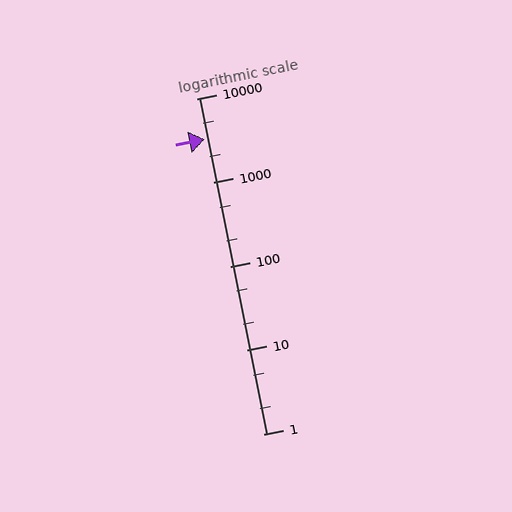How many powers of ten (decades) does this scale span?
The scale spans 4 decades, from 1 to 10000.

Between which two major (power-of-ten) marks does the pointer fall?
The pointer is between 1000 and 10000.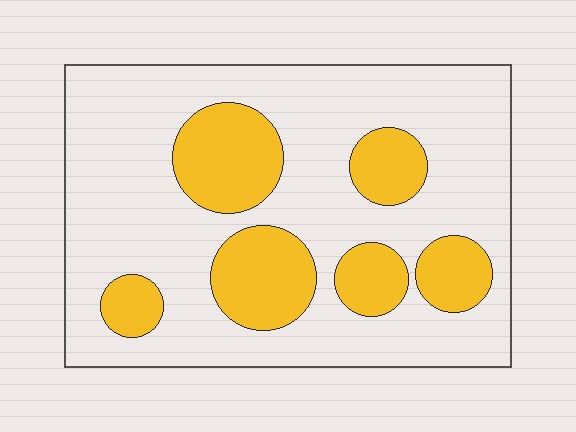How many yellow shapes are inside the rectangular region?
6.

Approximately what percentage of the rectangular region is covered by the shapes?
Approximately 25%.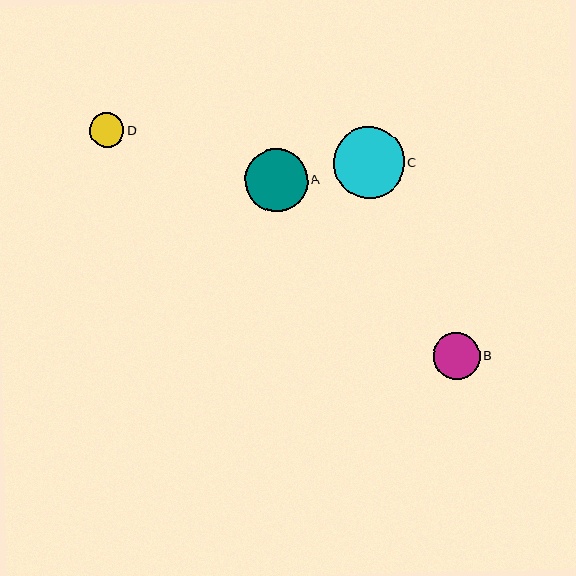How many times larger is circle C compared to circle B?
Circle C is approximately 1.5 times the size of circle B.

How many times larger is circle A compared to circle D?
Circle A is approximately 1.8 times the size of circle D.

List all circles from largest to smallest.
From largest to smallest: C, A, B, D.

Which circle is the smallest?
Circle D is the smallest with a size of approximately 34 pixels.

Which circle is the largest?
Circle C is the largest with a size of approximately 71 pixels.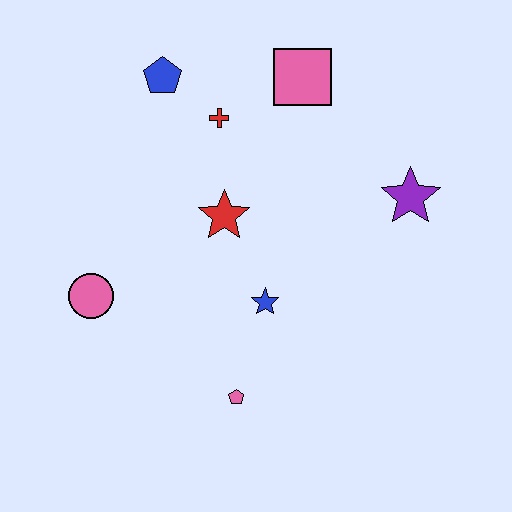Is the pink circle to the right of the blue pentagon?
No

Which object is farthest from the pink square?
The pink pentagon is farthest from the pink square.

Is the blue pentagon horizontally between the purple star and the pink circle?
Yes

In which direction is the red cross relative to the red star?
The red cross is above the red star.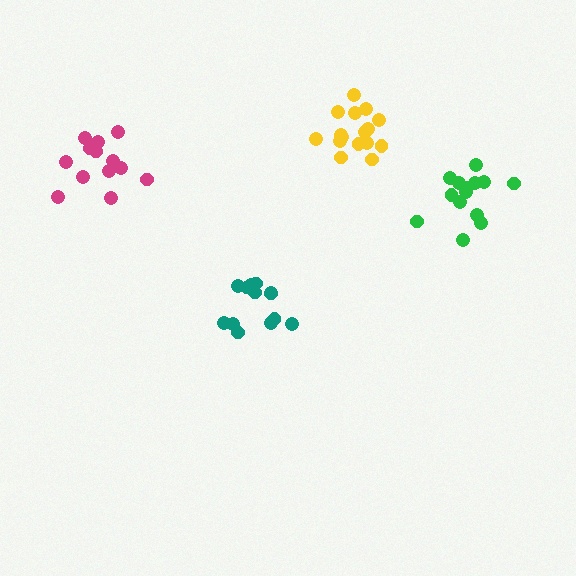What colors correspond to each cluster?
The clusters are colored: teal, magenta, green, yellow.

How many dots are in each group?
Group 1: 13 dots, Group 2: 13 dots, Group 3: 14 dots, Group 4: 16 dots (56 total).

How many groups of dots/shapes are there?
There are 4 groups.